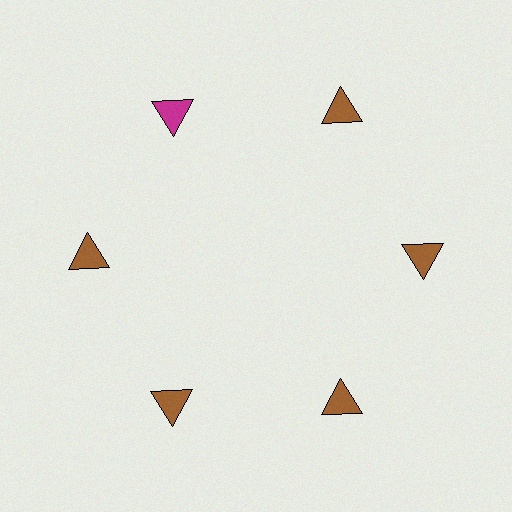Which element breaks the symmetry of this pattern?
The magenta triangle at roughly the 11 o'clock position breaks the symmetry. All other shapes are brown triangles.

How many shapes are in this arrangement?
There are 6 shapes arranged in a ring pattern.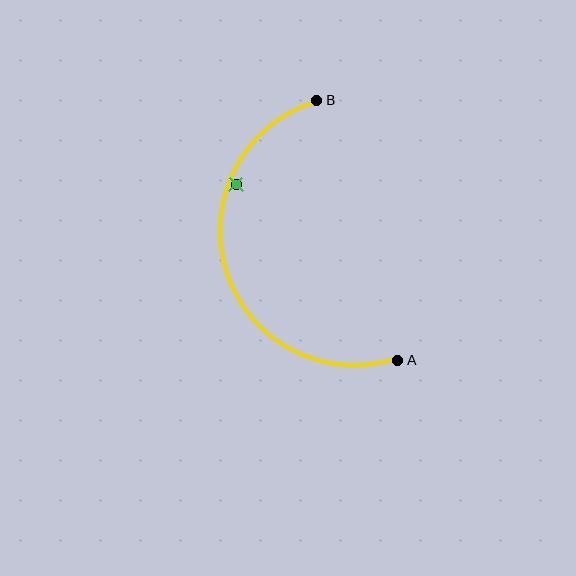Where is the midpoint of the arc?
The arc midpoint is the point on the curve farthest from the straight line joining A and B. It sits to the left of that line.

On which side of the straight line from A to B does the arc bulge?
The arc bulges to the left of the straight line connecting A and B.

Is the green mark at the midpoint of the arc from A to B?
No — the green mark does not lie on the arc at all. It sits slightly inside the curve.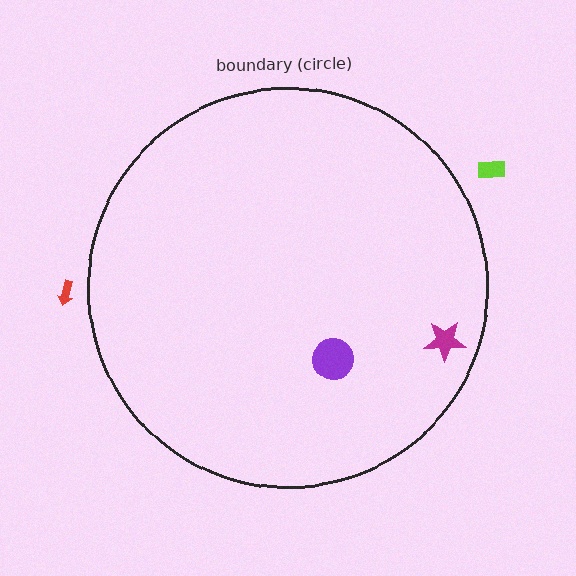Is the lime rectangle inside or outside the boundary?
Outside.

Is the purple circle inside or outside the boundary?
Inside.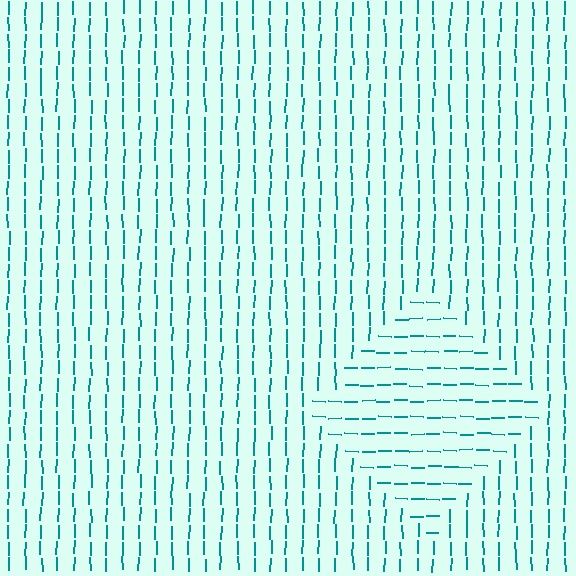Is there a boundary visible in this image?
Yes, there is a texture boundary formed by a change in line orientation.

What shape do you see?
I see a diamond.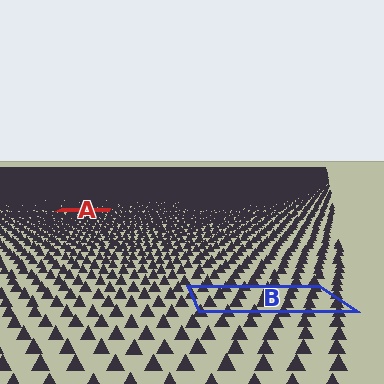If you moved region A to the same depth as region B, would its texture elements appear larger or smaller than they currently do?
They would appear larger. At a closer depth, the same texture elements are projected at a bigger on-screen size.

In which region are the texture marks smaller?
The texture marks are smaller in region A, because it is farther away.